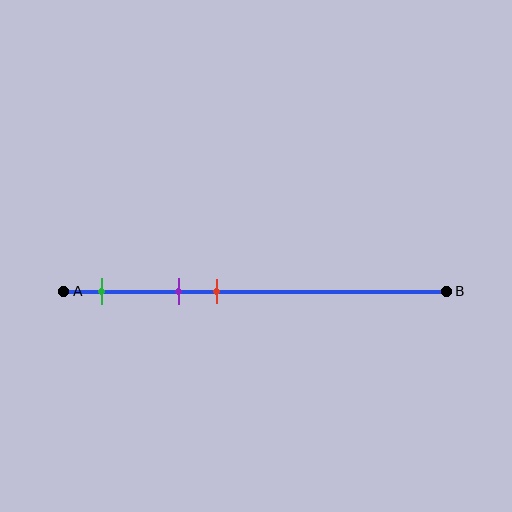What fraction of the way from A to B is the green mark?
The green mark is approximately 10% (0.1) of the way from A to B.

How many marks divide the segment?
There are 3 marks dividing the segment.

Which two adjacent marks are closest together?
The purple and red marks are the closest adjacent pair.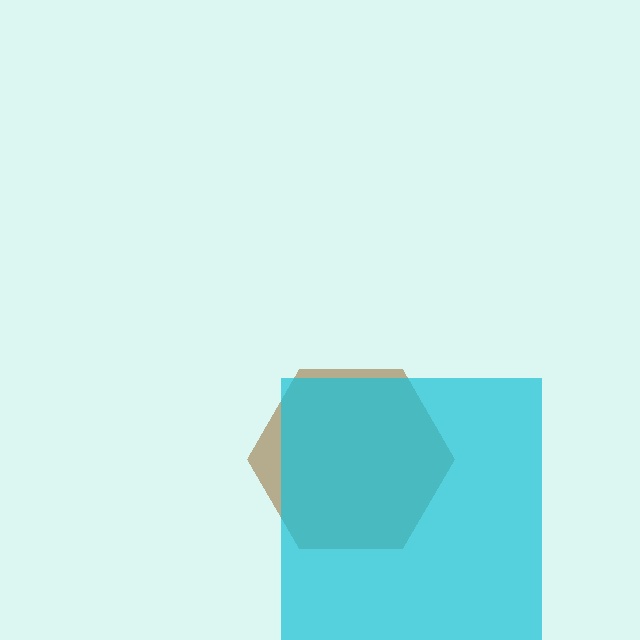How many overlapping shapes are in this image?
There are 2 overlapping shapes in the image.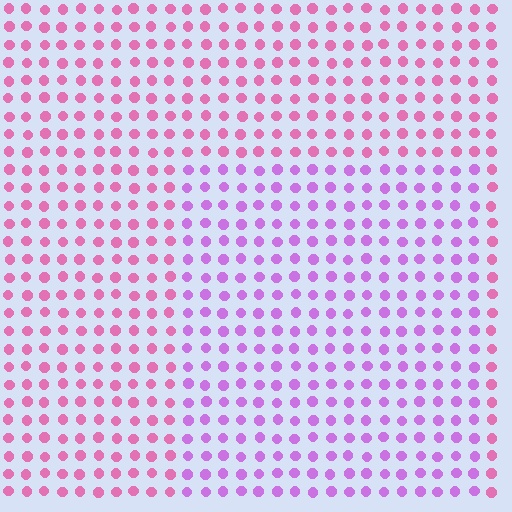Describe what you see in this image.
The image is filled with small pink elements in a uniform arrangement. A rectangle-shaped region is visible where the elements are tinted to a slightly different hue, forming a subtle color boundary.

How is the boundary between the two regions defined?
The boundary is defined purely by a slight shift in hue (about 38 degrees). Spacing, size, and orientation are identical on both sides.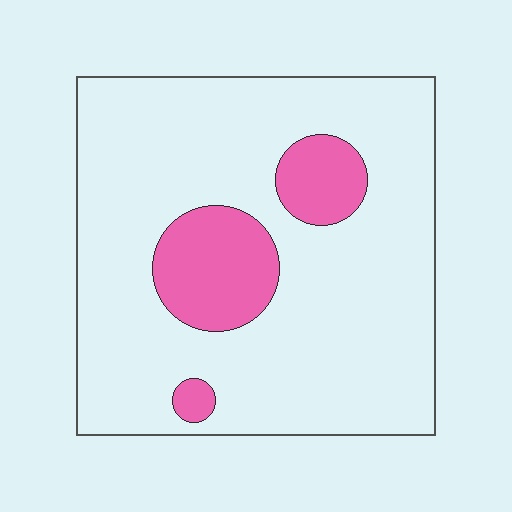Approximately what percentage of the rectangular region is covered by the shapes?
Approximately 15%.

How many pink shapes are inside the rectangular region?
3.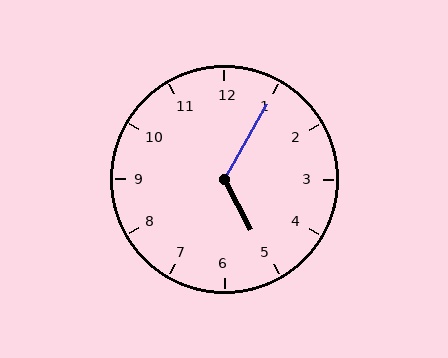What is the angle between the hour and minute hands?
Approximately 122 degrees.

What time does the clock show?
5:05.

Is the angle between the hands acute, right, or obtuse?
It is obtuse.